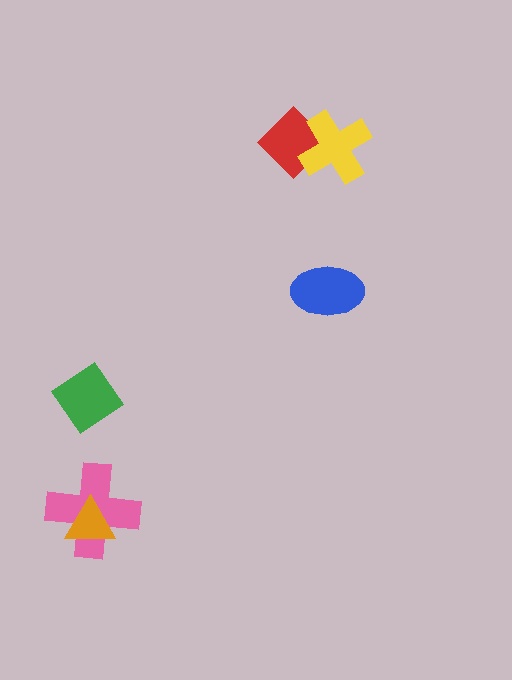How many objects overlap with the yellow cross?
1 object overlaps with the yellow cross.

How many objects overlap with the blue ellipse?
0 objects overlap with the blue ellipse.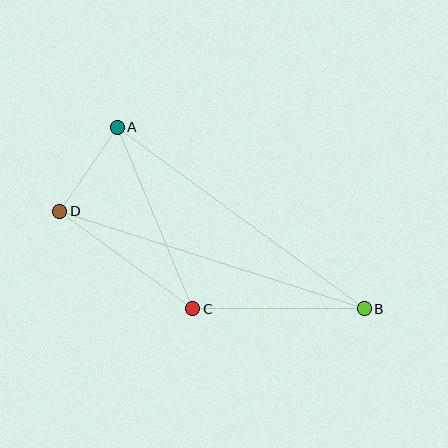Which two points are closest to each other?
Points A and D are closest to each other.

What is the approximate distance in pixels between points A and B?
The distance between A and B is approximately 307 pixels.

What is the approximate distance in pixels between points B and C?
The distance between B and C is approximately 171 pixels.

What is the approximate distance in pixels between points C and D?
The distance between C and D is approximately 165 pixels.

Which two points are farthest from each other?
Points B and D are farthest from each other.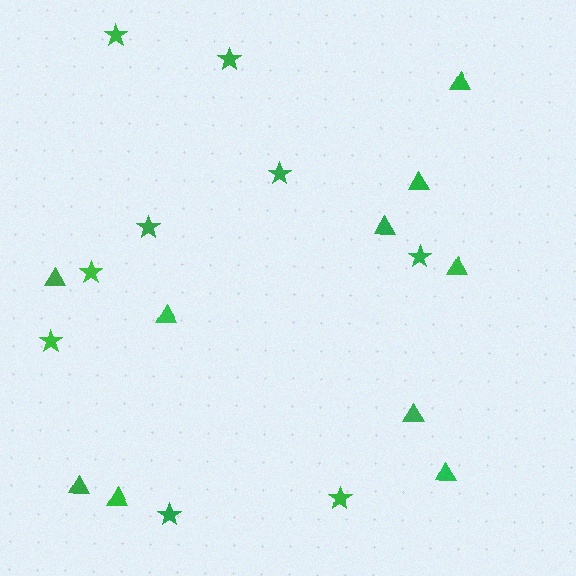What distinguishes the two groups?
There are 2 groups: one group of stars (9) and one group of triangles (10).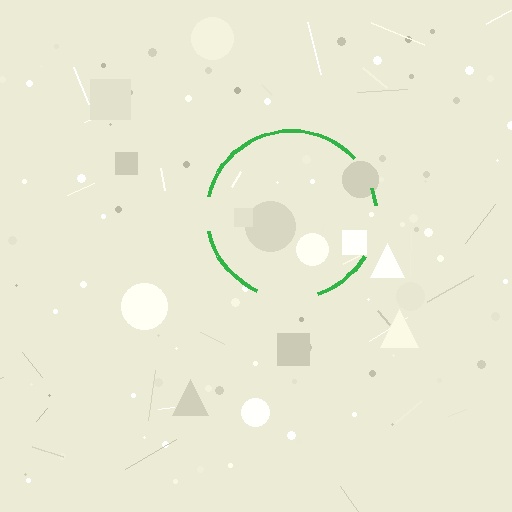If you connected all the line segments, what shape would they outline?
They would outline a circle.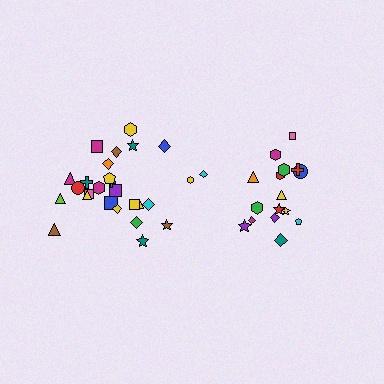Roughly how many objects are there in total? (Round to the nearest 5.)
Roughly 45 objects in total.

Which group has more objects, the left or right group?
The left group.